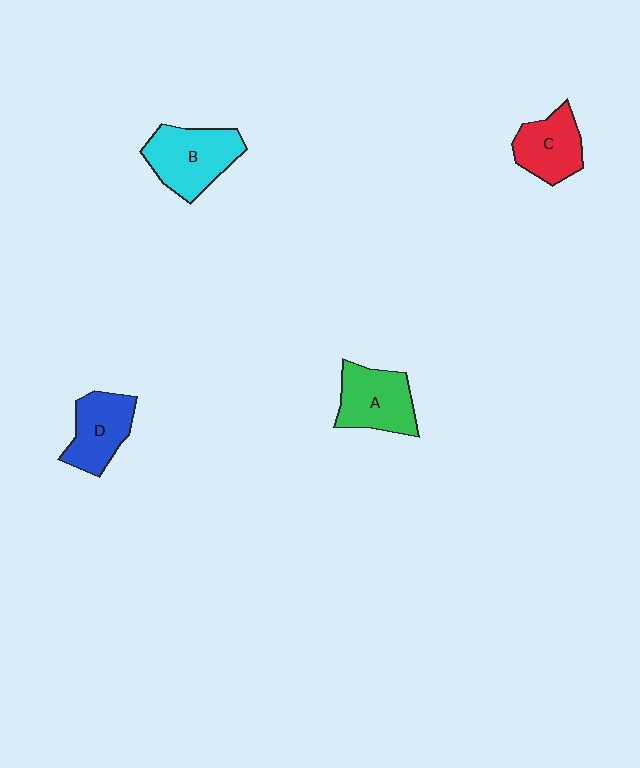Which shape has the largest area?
Shape B (cyan).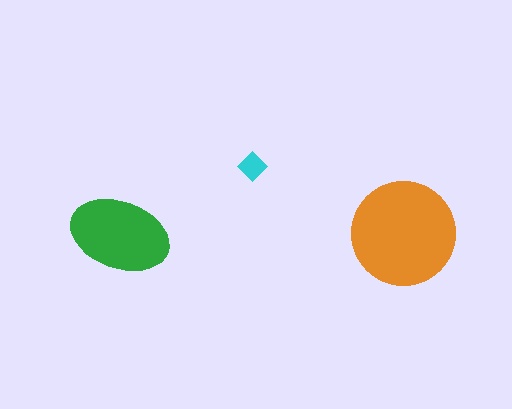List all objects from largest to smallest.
The orange circle, the green ellipse, the cyan diamond.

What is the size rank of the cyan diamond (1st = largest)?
3rd.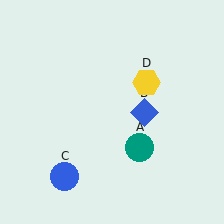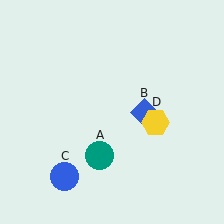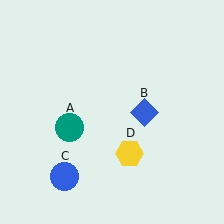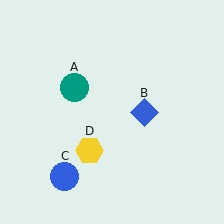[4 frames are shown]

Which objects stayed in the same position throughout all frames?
Blue diamond (object B) and blue circle (object C) remained stationary.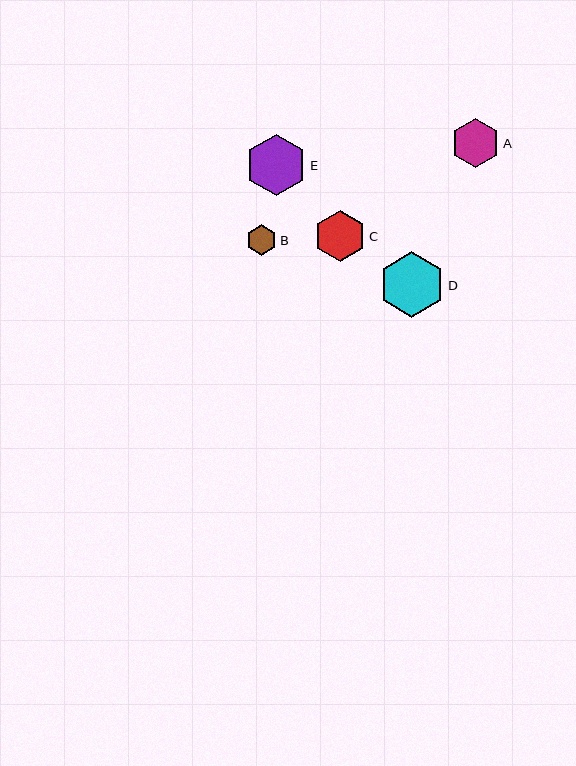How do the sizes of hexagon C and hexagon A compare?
Hexagon C and hexagon A are approximately the same size.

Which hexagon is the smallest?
Hexagon B is the smallest with a size of approximately 31 pixels.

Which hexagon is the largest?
Hexagon D is the largest with a size of approximately 66 pixels.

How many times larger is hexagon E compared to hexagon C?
Hexagon E is approximately 1.2 times the size of hexagon C.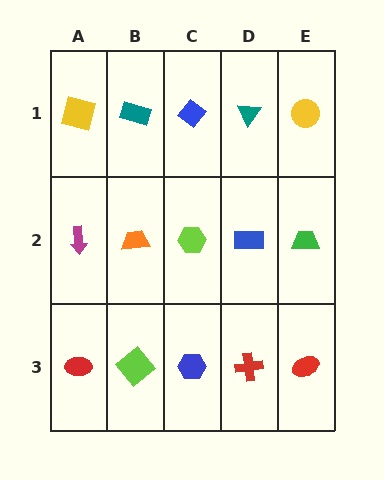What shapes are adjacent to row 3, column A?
A magenta arrow (row 2, column A), a lime diamond (row 3, column B).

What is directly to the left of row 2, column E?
A blue rectangle.